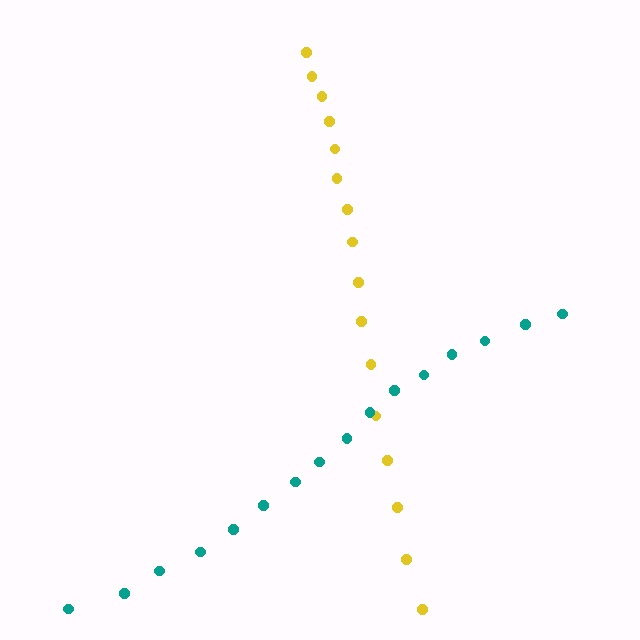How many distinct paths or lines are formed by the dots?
There are 2 distinct paths.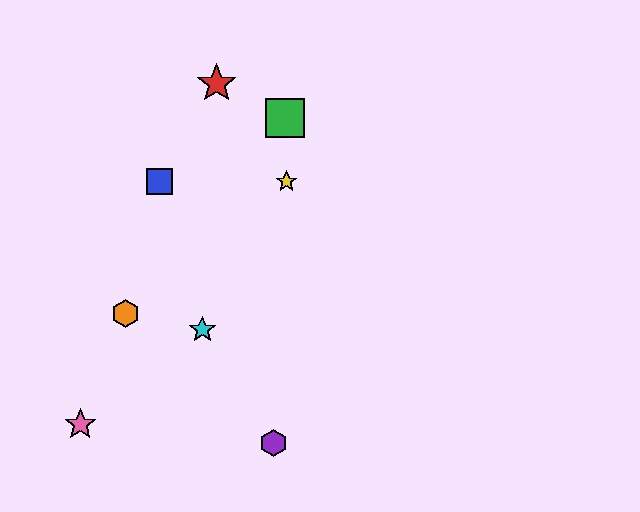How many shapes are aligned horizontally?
2 shapes (the blue square, the yellow star) are aligned horizontally.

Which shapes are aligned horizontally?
The blue square, the yellow star are aligned horizontally.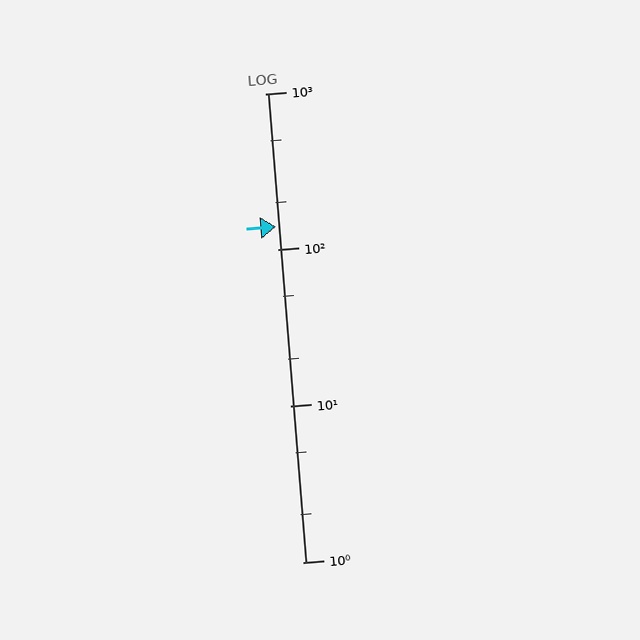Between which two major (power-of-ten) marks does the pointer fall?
The pointer is between 100 and 1000.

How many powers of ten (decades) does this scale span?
The scale spans 3 decades, from 1 to 1000.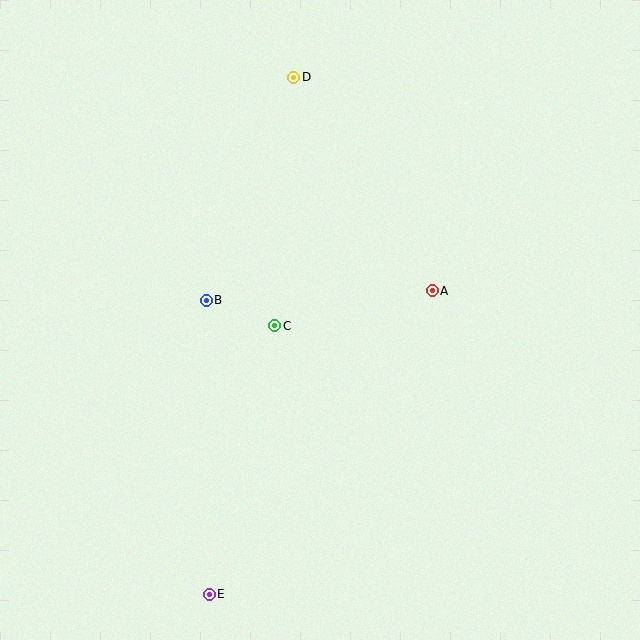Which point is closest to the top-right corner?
Point D is closest to the top-right corner.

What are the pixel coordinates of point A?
Point A is at (432, 291).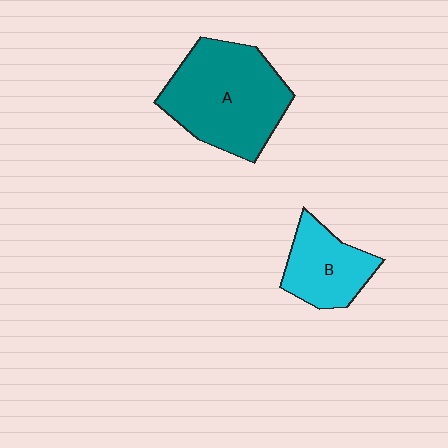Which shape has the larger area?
Shape A (teal).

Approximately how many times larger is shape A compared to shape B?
Approximately 1.9 times.